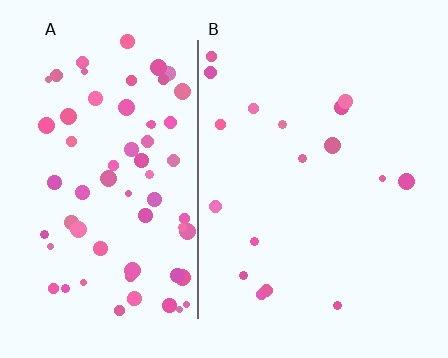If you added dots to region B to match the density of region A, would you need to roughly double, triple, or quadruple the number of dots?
Approximately quadruple.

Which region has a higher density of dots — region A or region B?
A (the left).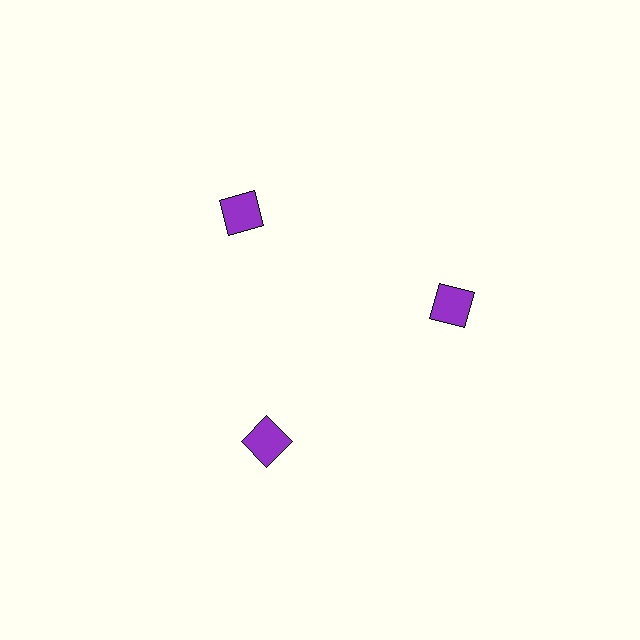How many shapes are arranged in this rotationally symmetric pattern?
There are 3 shapes, arranged in 3 groups of 1.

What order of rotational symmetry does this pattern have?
This pattern has 3-fold rotational symmetry.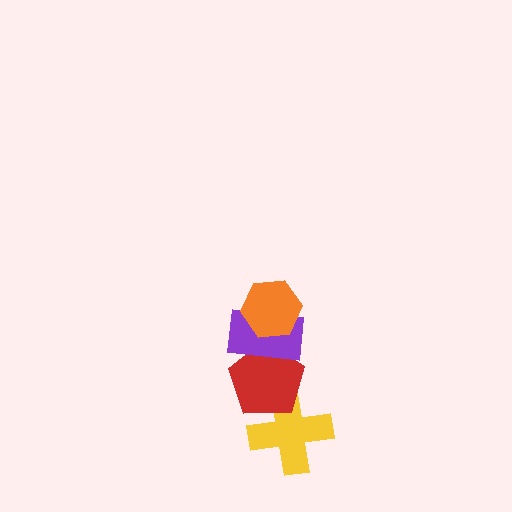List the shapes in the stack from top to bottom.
From top to bottom: the orange hexagon, the purple rectangle, the red pentagon, the yellow cross.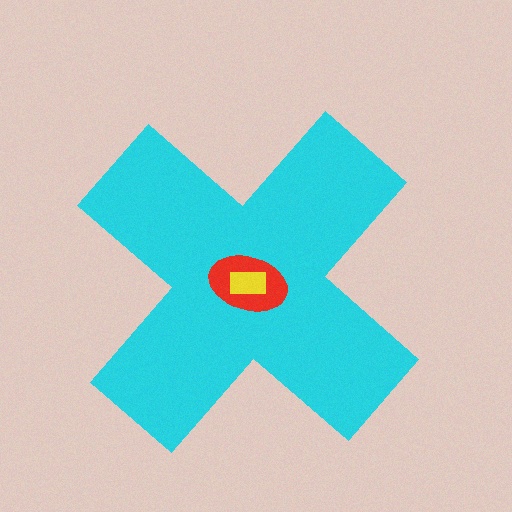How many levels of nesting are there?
3.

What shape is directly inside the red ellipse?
The yellow rectangle.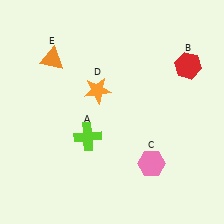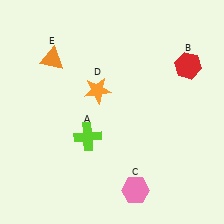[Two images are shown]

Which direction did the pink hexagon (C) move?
The pink hexagon (C) moved down.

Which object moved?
The pink hexagon (C) moved down.